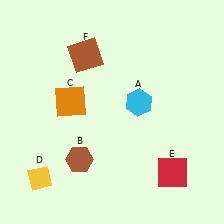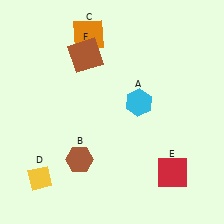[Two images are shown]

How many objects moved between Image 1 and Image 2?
1 object moved between the two images.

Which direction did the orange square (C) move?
The orange square (C) moved up.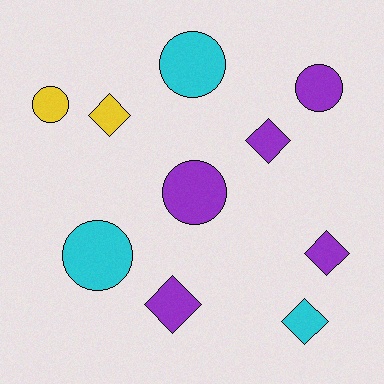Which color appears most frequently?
Purple, with 5 objects.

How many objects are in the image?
There are 10 objects.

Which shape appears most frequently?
Circle, with 5 objects.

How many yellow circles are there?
There is 1 yellow circle.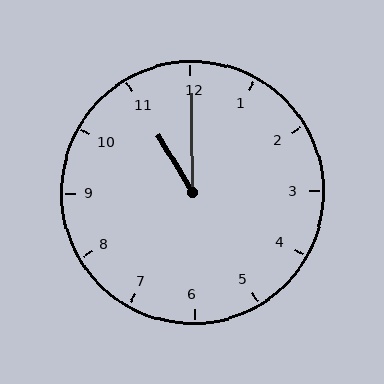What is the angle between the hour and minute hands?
Approximately 30 degrees.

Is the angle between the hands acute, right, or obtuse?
It is acute.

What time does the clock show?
11:00.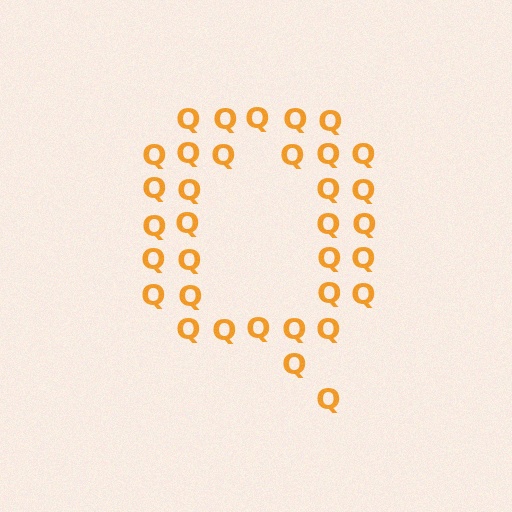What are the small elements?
The small elements are letter Q's.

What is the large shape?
The large shape is the letter Q.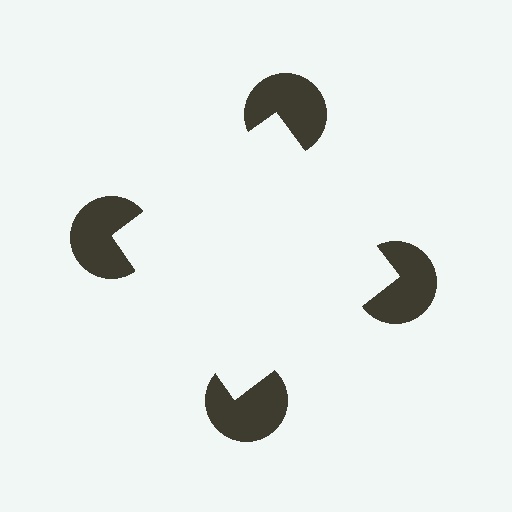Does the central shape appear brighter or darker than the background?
It typically appears slightly brighter than the background, even though no actual brightness change is drawn.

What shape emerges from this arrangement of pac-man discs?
An illusory square — its edges are inferred from the aligned wedge cuts in the pac-man discs, not physically drawn.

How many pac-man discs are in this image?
There are 4 — one at each vertex of the illusory square.